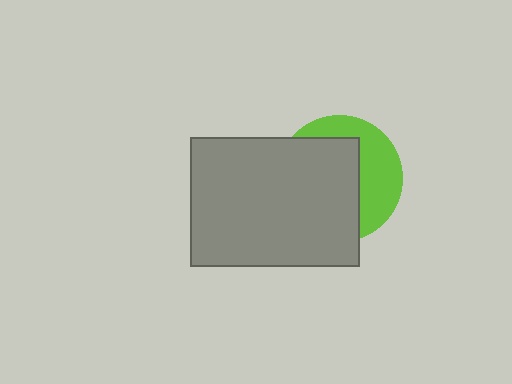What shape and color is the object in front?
The object in front is a gray rectangle.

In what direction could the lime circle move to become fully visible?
The lime circle could move right. That would shift it out from behind the gray rectangle entirely.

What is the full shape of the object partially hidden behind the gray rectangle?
The partially hidden object is a lime circle.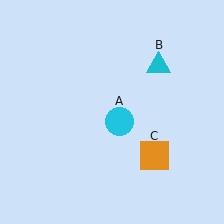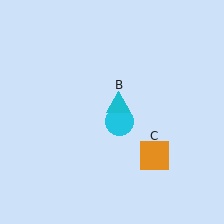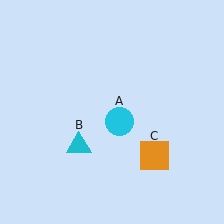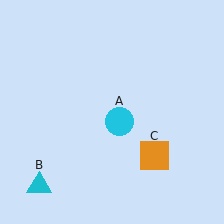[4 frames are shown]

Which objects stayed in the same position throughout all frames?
Cyan circle (object A) and orange square (object C) remained stationary.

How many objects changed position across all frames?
1 object changed position: cyan triangle (object B).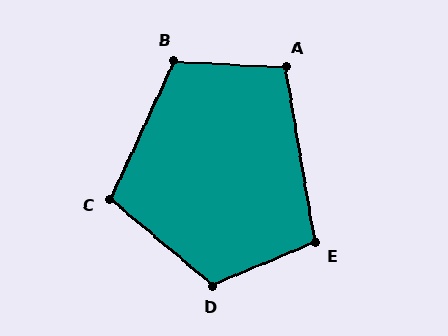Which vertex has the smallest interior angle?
A, at approximately 103 degrees.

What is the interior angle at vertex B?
Approximately 111 degrees (obtuse).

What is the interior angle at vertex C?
Approximately 105 degrees (obtuse).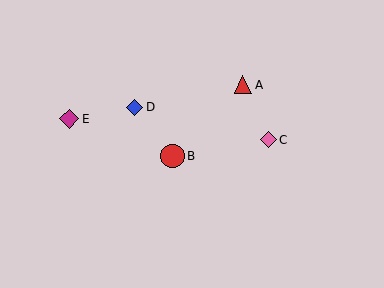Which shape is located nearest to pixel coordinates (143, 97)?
The blue diamond (labeled D) at (135, 107) is nearest to that location.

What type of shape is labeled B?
Shape B is a red circle.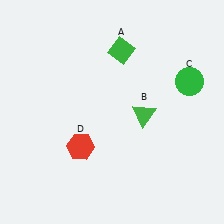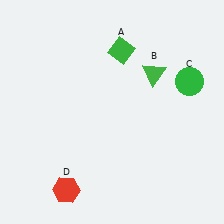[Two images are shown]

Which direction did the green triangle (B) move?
The green triangle (B) moved up.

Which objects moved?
The objects that moved are: the green triangle (B), the red hexagon (D).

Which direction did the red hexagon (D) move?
The red hexagon (D) moved down.